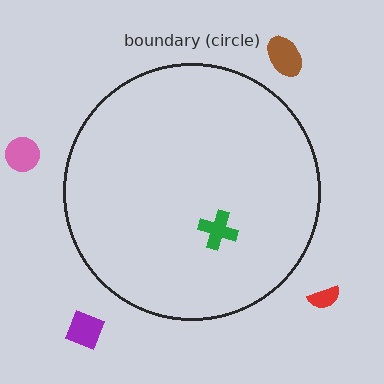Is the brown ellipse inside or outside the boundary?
Outside.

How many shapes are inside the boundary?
1 inside, 4 outside.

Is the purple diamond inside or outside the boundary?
Outside.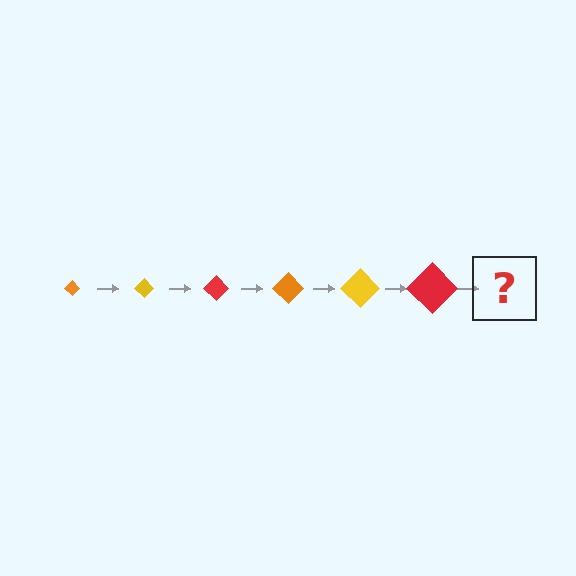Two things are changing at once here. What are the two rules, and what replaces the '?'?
The two rules are that the diamond grows larger each step and the color cycles through orange, yellow, and red. The '?' should be an orange diamond, larger than the previous one.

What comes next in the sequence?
The next element should be an orange diamond, larger than the previous one.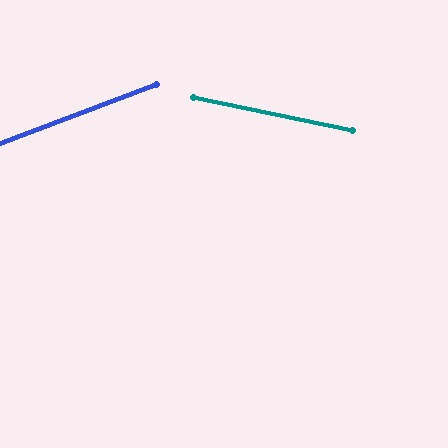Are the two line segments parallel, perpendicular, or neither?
Neither parallel nor perpendicular — they differ by about 32°.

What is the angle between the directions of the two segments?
Approximately 32 degrees.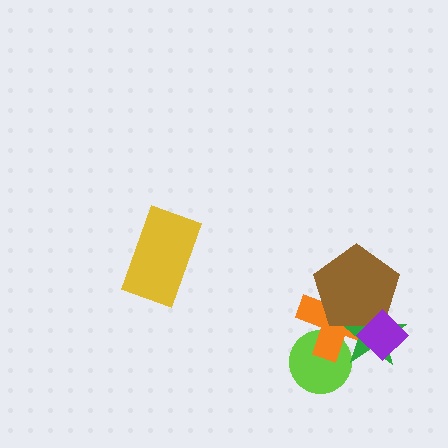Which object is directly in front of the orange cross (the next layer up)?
The green star is directly in front of the orange cross.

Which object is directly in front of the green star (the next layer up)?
The brown pentagon is directly in front of the green star.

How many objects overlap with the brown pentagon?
3 objects overlap with the brown pentagon.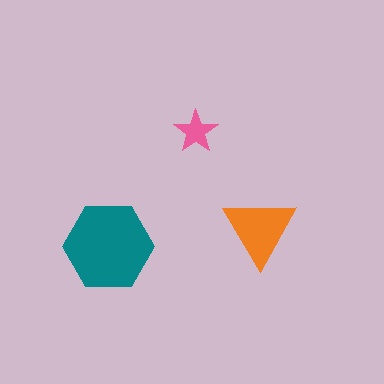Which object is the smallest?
The pink star.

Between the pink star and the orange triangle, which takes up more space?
The orange triangle.